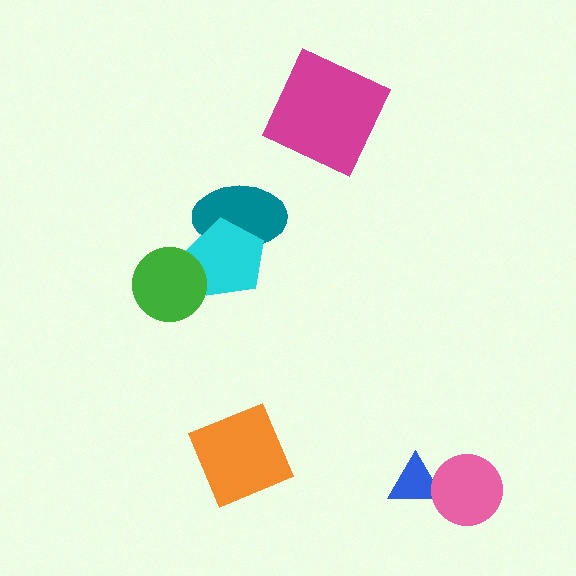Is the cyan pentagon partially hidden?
Yes, it is partially covered by another shape.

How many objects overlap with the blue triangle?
1 object overlaps with the blue triangle.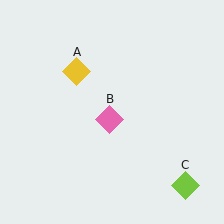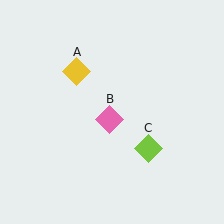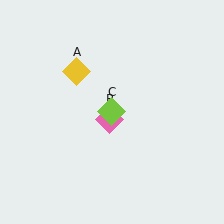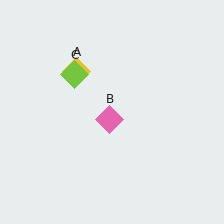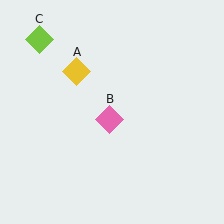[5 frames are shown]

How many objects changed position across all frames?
1 object changed position: lime diamond (object C).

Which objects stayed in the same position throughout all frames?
Yellow diamond (object A) and pink diamond (object B) remained stationary.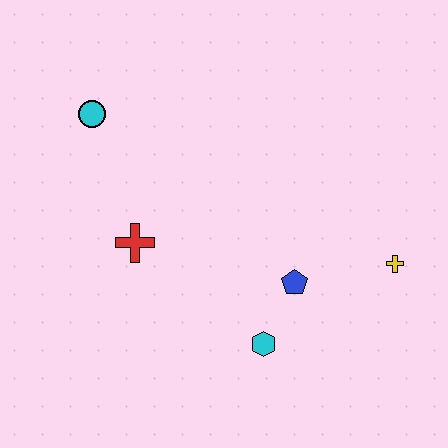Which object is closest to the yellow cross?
The blue pentagon is closest to the yellow cross.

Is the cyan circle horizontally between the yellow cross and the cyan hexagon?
No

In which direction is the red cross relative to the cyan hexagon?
The red cross is to the left of the cyan hexagon.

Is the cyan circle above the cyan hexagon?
Yes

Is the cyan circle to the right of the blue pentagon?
No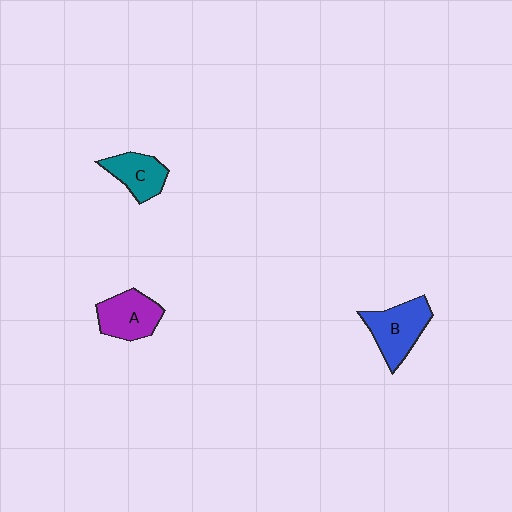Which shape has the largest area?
Shape B (blue).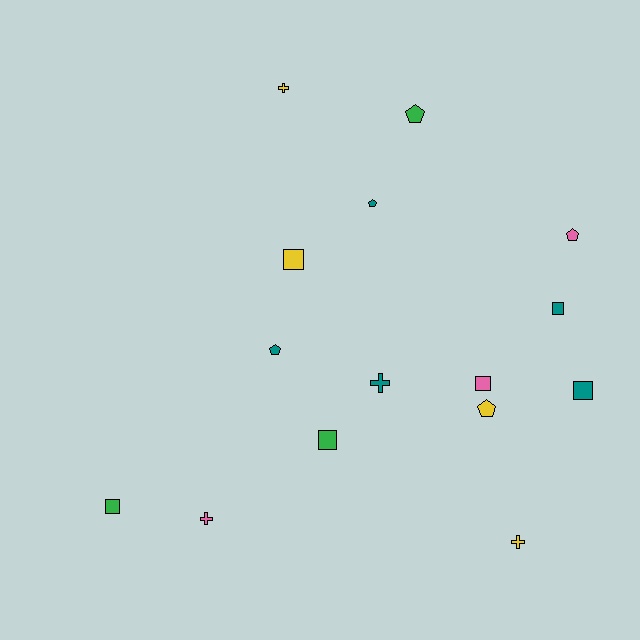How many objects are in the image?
There are 15 objects.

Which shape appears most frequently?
Square, with 6 objects.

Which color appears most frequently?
Teal, with 5 objects.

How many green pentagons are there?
There is 1 green pentagon.